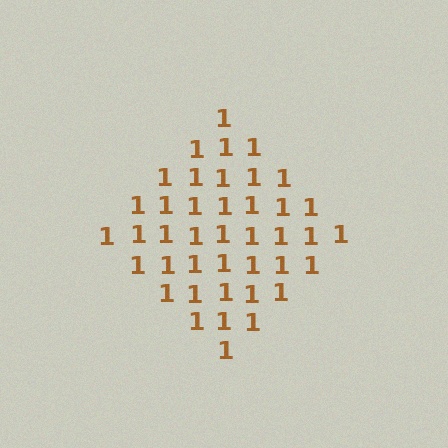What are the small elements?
The small elements are digit 1's.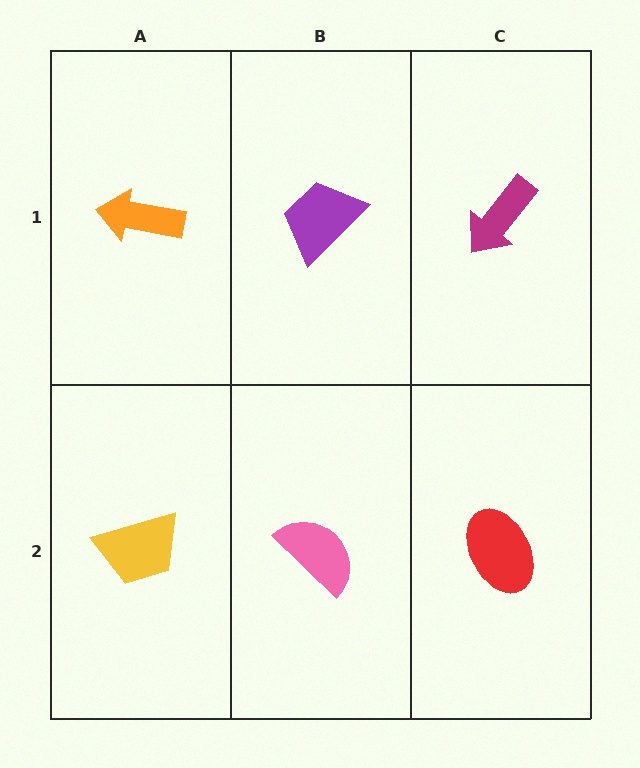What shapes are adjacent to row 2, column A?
An orange arrow (row 1, column A), a pink semicircle (row 2, column B).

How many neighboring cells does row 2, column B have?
3.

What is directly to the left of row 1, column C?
A purple trapezoid.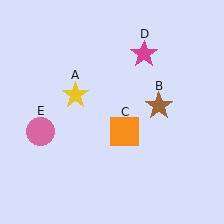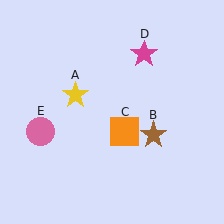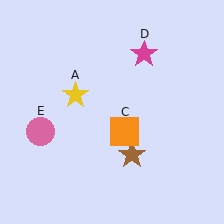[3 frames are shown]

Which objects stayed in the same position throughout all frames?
Yellow star (object A) and orange square (object C) and magenta star (object D) and pink circle (object E) remained stationary.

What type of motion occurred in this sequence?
The brown star (object B) rotated clockwise around the center of the scene.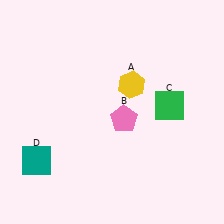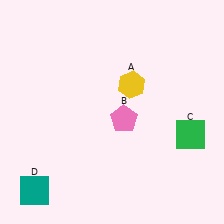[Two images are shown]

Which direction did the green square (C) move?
The green square (C) moved down.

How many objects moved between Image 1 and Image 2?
2 objects moved between the two images.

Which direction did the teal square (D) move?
The teal square (D) moved down.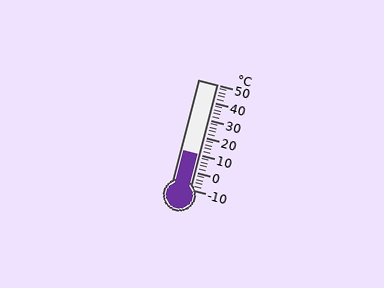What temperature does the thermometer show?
The thermometer shows approximately 10°C.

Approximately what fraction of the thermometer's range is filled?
The thermometer is filled to approximately 35% of its range.